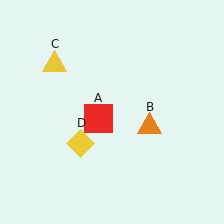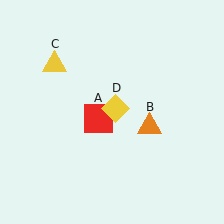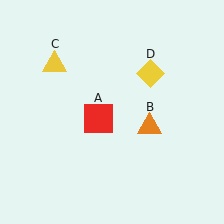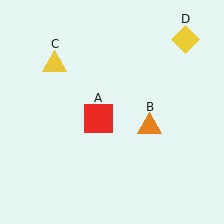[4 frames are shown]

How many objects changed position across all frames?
1 object changed position: yellow diamond (object D).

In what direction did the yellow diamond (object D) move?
The yellow diamond (object D) moved up and to the right.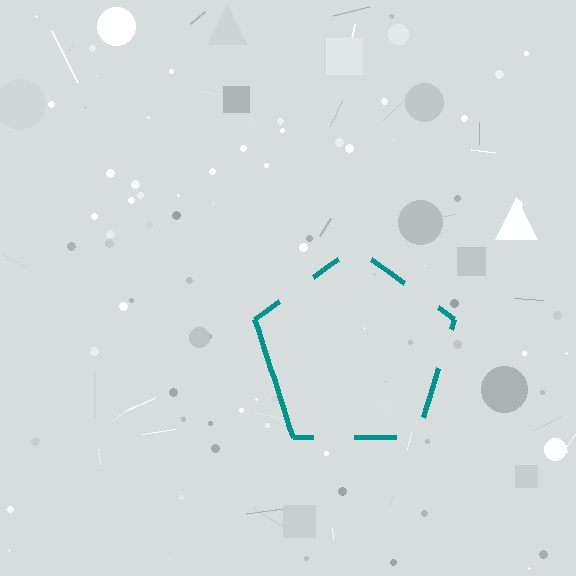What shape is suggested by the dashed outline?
The dashed outline suggests a pentagon.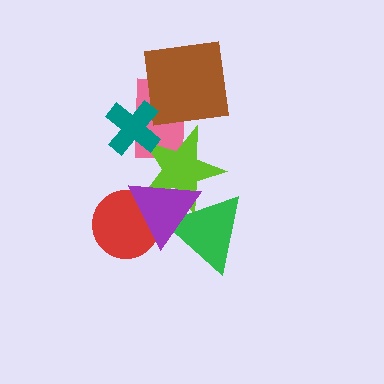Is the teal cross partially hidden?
No, no other shape covers it.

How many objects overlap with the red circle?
1 object overlaps with the red circle.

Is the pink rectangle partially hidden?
Yes, it is partially covered by another shape.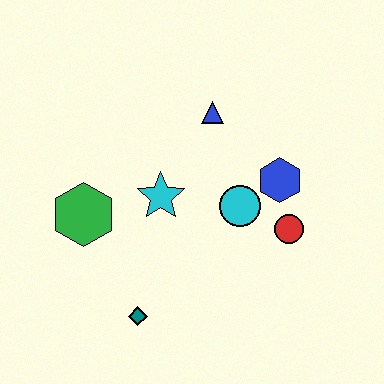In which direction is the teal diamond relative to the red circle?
The teal diamond is to the left of the red circle.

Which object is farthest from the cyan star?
The red circle is farthest from the cyan star.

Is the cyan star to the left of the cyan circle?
Yes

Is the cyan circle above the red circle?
Yes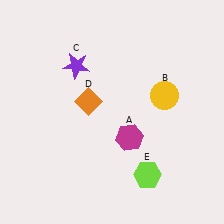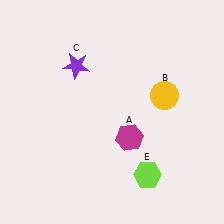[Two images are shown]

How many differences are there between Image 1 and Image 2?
There is 1 difference between the two images.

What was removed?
The orange diamond (D) was removed in Image 2.